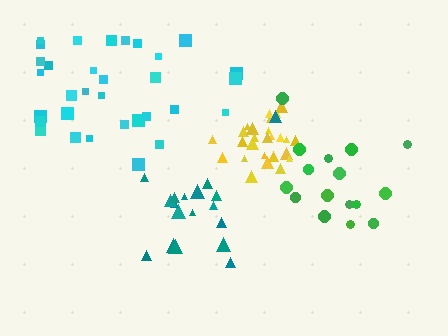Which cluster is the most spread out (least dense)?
Green.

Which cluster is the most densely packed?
Yellow.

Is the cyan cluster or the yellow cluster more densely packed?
Yellow.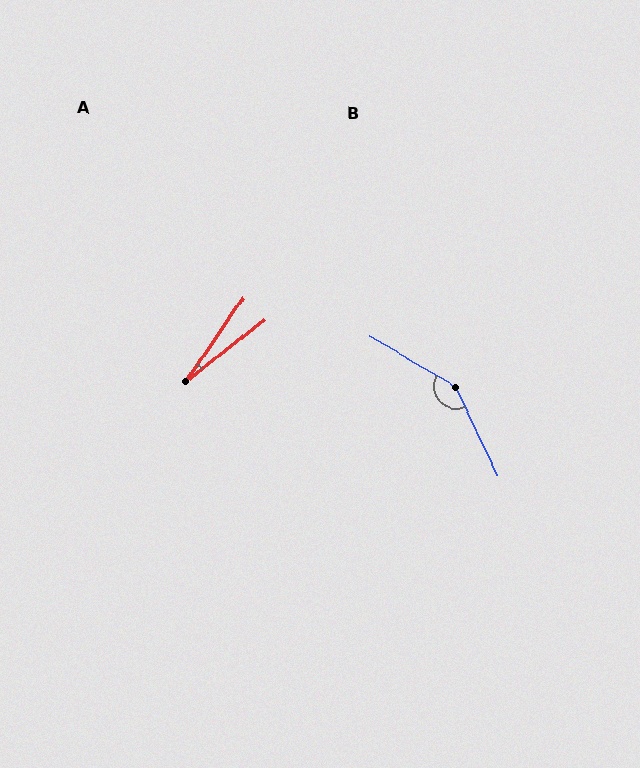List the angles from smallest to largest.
A (17°), B (146°).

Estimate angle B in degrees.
Approximately 146 degrees.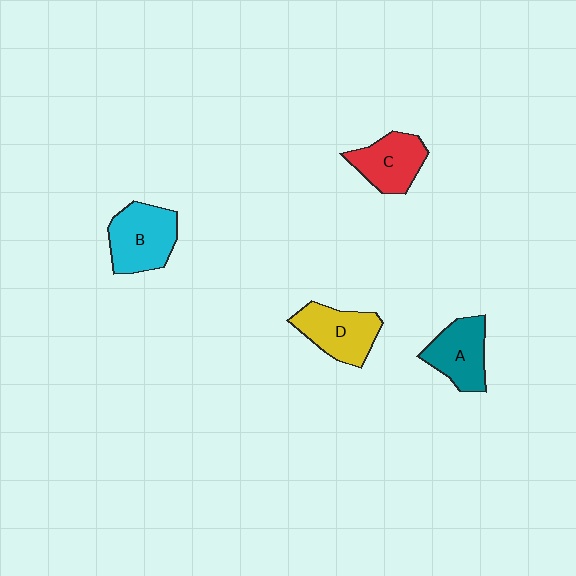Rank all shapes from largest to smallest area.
From largest to smallest: B (cyan), D (yellow), A (teal), C (red).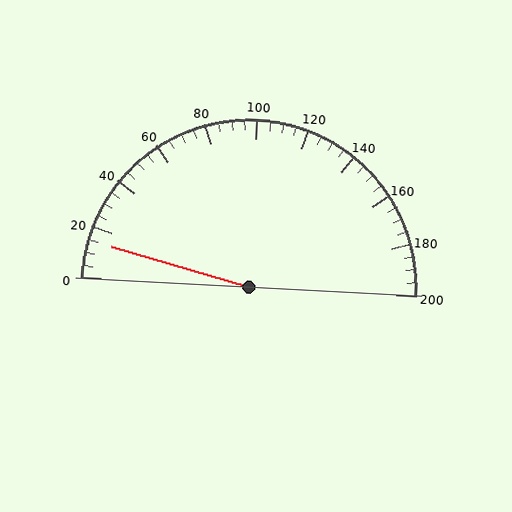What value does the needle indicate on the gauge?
The needle indicates approximately 15.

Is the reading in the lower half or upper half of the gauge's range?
The reading is in the lower half of the range (0 to 200).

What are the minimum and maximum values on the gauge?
The gauge ranges from 0 to 200.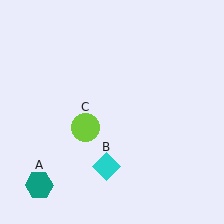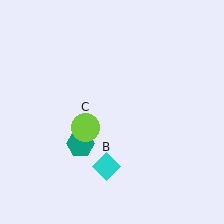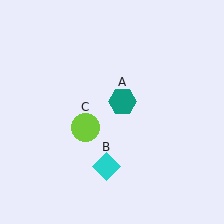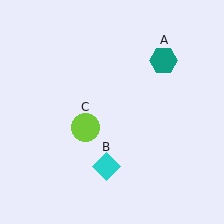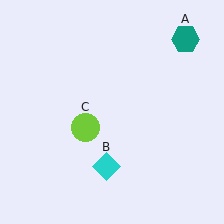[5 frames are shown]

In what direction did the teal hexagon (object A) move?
The teal hexagon (object A) moved up and to the right.